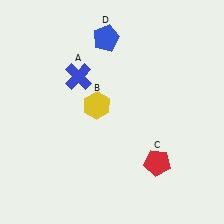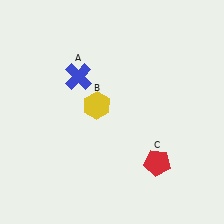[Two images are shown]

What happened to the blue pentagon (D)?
The blue pentagon (D) was removed in Image 2. It was in the top-left area of Image 1.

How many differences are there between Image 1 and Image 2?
There is 1 difference between the two images.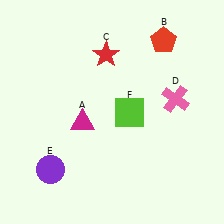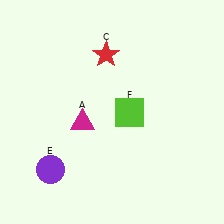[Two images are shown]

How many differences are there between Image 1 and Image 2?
There are 2 differences between the two images.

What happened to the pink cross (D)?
The pink cross (D) was removed in Image 2. It was in the top-right area of Image 1.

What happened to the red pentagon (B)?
The red pentagon (B) was removed in Image 2. It was in the top-right area of Image 1.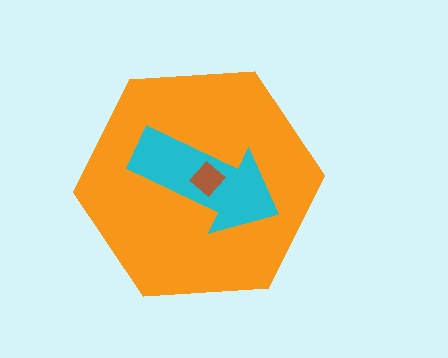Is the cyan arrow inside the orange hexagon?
Yes.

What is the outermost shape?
The orange hexagon.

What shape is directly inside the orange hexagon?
The cyan arrow.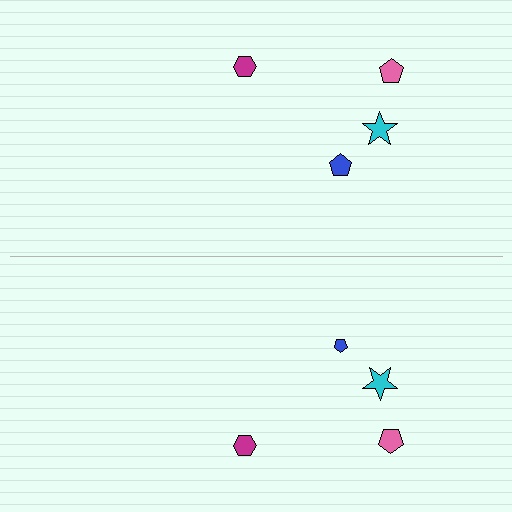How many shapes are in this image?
There are 8 shapes in this image.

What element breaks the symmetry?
The blue pentagon on the bottom side has a different size than its mirror counterpart.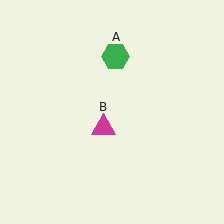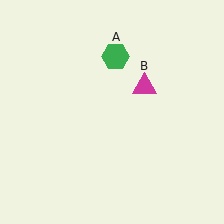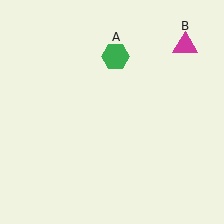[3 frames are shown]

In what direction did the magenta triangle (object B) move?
The magenta triangle (object B) moved up and to the right.